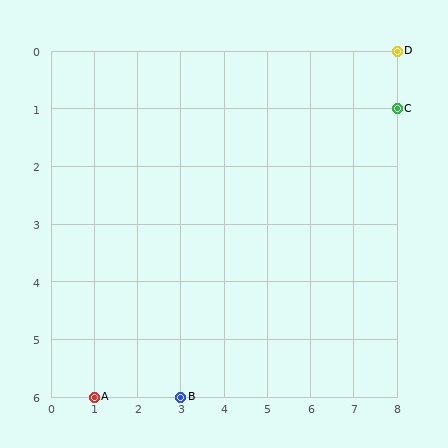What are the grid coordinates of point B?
Point B is at grid coordinates (3, 6).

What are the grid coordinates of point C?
Point C is at grid coordinates (8, 1).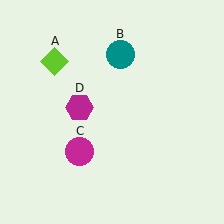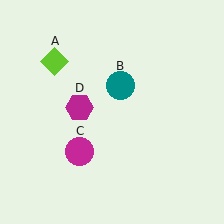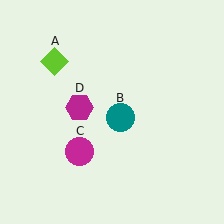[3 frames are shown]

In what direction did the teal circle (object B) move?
The teal circle (object B) moved down.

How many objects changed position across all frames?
1 object changed position: teal circle (object B).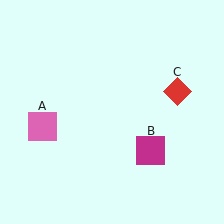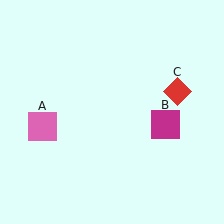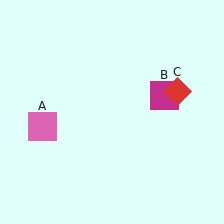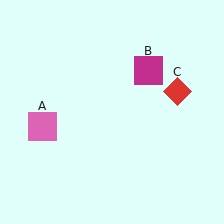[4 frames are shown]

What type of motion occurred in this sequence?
The magenta square (object B) rotated counterclockwise around the center of the scene.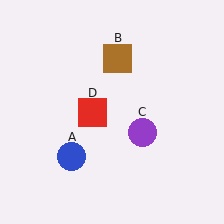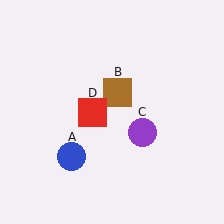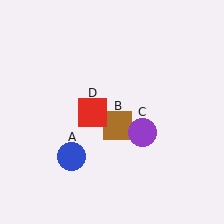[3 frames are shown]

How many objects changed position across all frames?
1 object changed position: brown square (object B).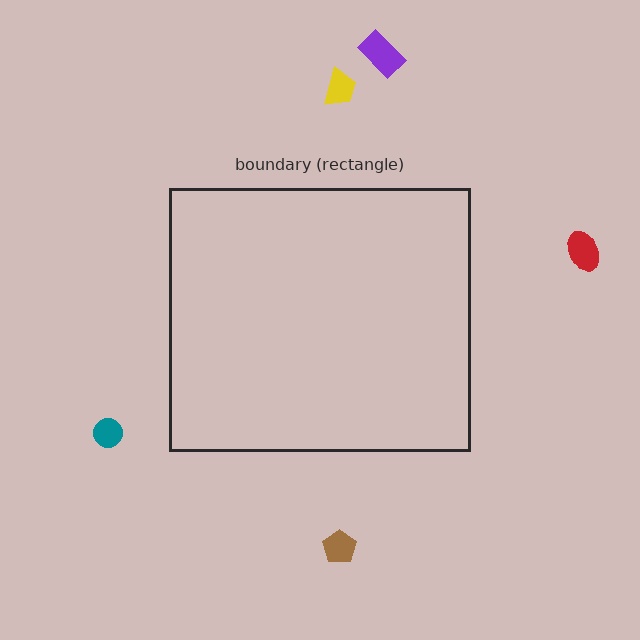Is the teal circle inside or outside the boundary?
Outside.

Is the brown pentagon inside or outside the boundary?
Outside.